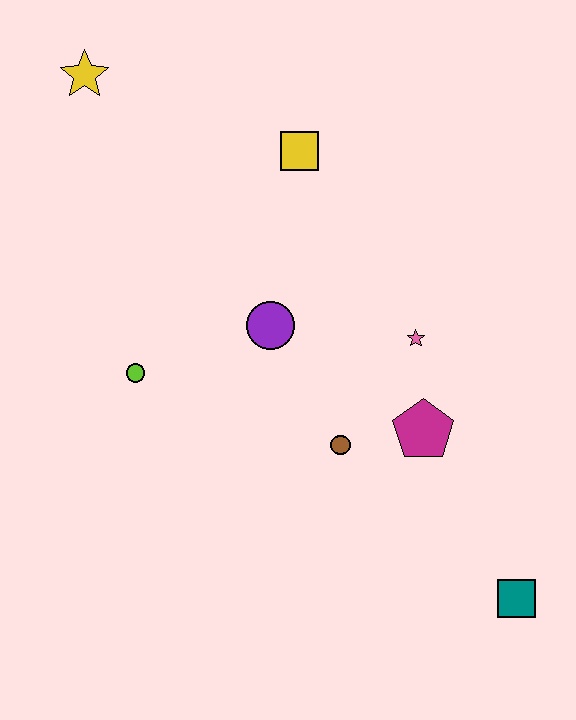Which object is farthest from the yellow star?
The teal square is farthest from the yellow star.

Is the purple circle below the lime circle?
No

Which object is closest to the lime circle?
The purple circle is closest to the lime circle.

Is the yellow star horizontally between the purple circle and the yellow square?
No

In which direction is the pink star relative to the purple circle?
The pink star is to the right of the purple circle.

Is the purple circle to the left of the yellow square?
Yes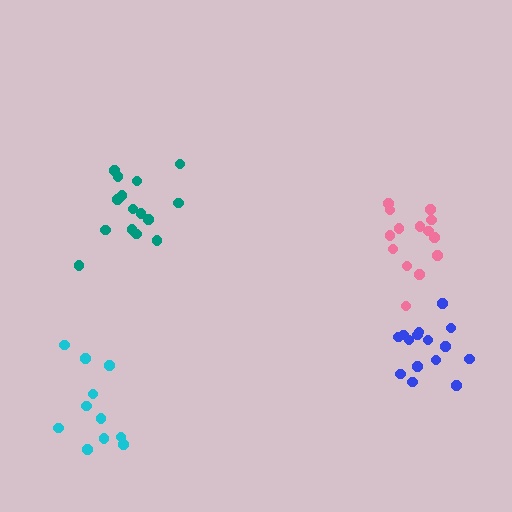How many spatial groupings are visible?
There are 4 spatial groupings.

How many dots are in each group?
Group 1: 15 dots, Group 2: 14 dots, Group 3: 11 dots, Group 4: 15 dots (55 total).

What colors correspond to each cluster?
The clusters are colored: blue, pink, cyan, teal.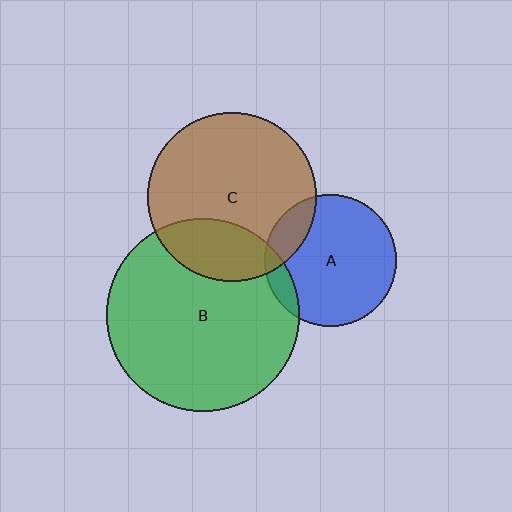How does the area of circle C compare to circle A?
Approximately 1.6 times.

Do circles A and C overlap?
Yes.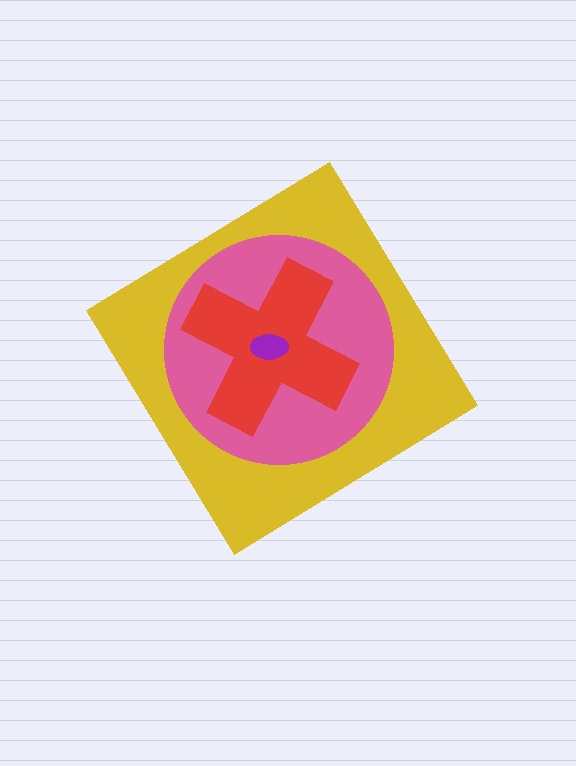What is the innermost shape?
The purple ellipse.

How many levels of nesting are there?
4.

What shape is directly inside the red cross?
The purple ellipse.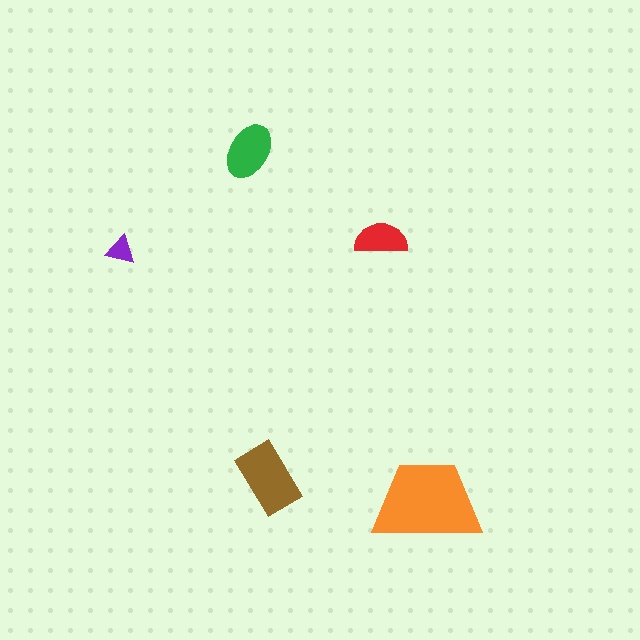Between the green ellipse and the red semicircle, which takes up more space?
The green ellipse.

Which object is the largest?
The orange trapezoid.